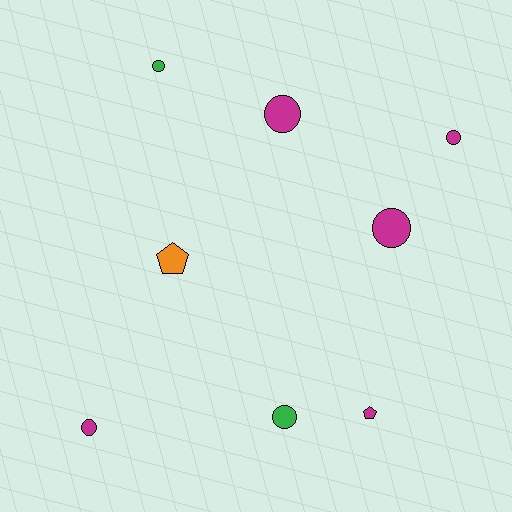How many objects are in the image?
There are 8 objects.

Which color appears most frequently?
Magenta, with 5 objects.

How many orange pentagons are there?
There is 1 orange pentagon.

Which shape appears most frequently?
Circle, with 6 objects.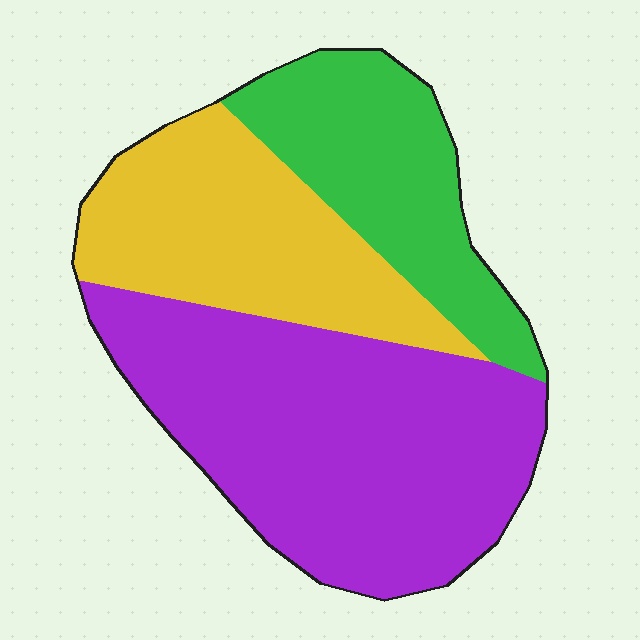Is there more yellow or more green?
Yellow.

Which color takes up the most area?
Purple, at roughly 50%.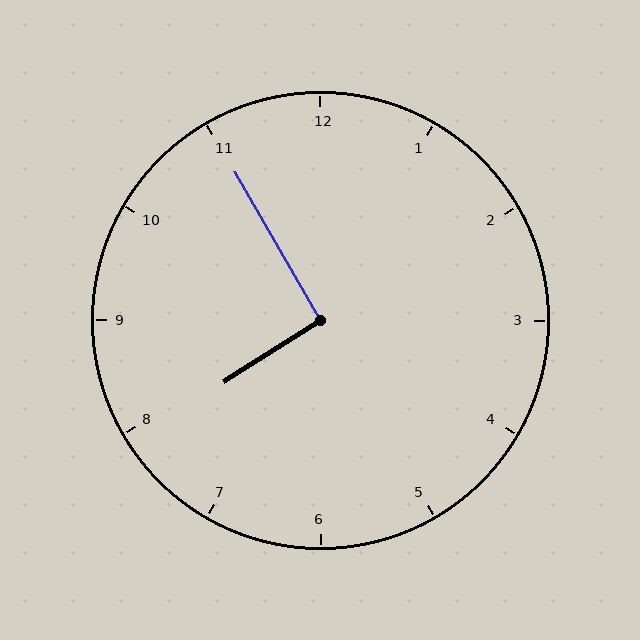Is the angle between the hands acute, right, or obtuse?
It is right.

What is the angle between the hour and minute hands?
Approximately 92 degrees.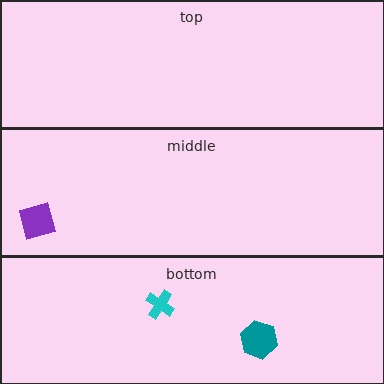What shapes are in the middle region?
The purple square.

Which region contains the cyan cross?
The bottom region.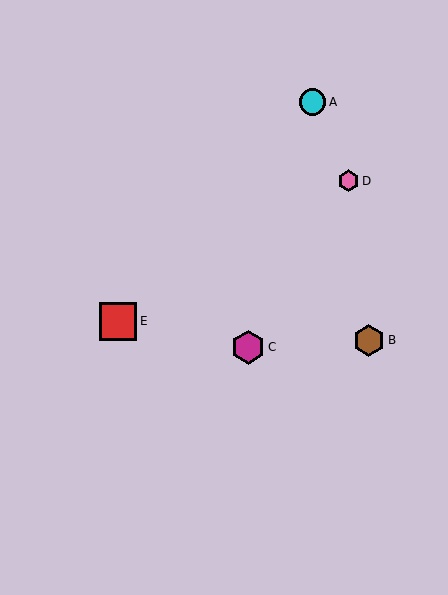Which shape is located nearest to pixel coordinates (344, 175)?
The pink hexagon (labeled D) at (349, 181) is nearest to that location.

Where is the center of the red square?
The center of the red square is at (118, 321).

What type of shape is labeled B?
Shape B is a brown hexagon.